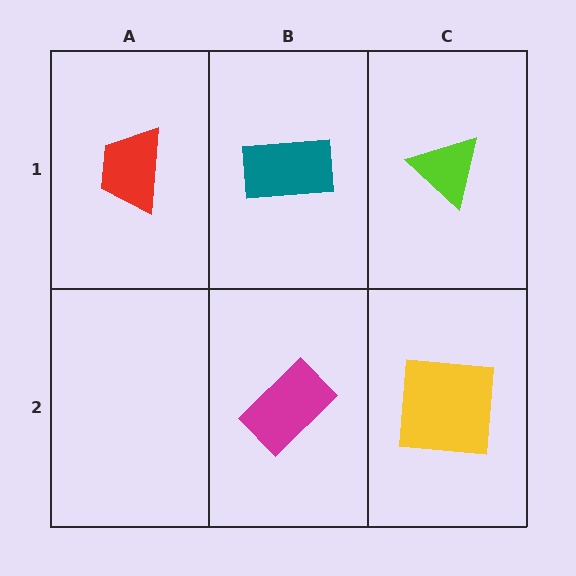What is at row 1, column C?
A lime triangle.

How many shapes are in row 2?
2 shapes.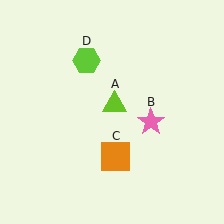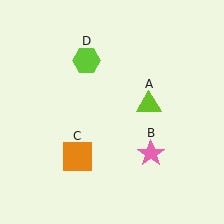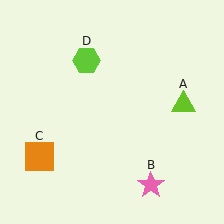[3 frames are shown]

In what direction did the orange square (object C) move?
The orange square (object C) moved left.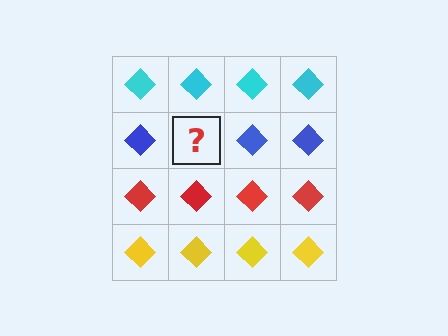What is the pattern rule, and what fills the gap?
The rule is that each row has a consistent color. The gap should be filled with a blue diamond.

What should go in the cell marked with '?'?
The missing cell should contain a blue diamond.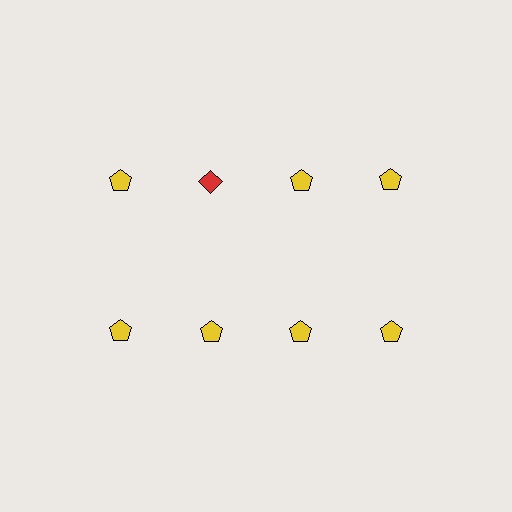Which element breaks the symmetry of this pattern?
The red diamond in the top row, second from left column breaks the symmetry. All other shapes are yellow pentagons.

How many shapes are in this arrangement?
There are 8 shapes arranged in a grid pattern.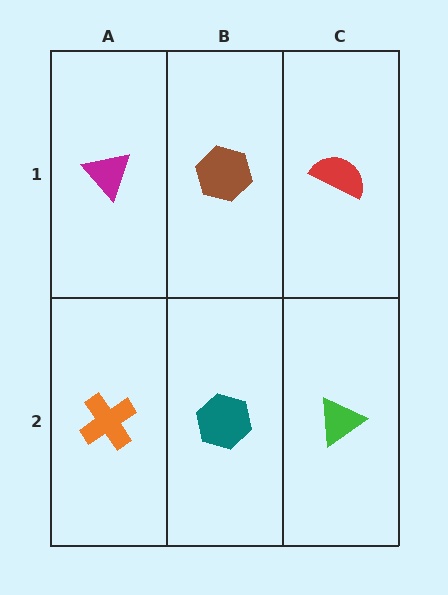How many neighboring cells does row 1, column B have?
3.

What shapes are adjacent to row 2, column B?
A brown hexagon (row 1, column B), an orange cross (row 2, column A), a green triangle (row 2, column C).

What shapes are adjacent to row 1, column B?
A teal hexagon (row 2, column B), a magenta triangle (row 1, column A), a red semicircle (row 1, column C).